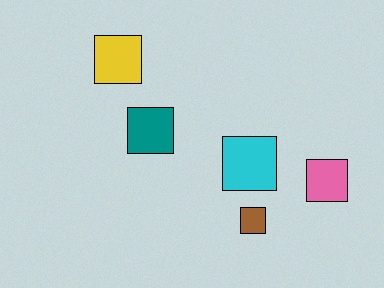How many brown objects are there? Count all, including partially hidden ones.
There is 1 brown object.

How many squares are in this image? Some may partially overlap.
There are 5 squares.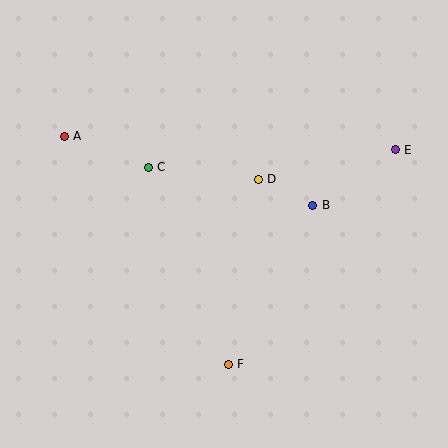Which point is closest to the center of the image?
Point D at (258, 179) is closest to the center.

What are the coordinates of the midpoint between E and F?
The midpoint between E and F is at (312, 257).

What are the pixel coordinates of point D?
Point D is at (258, 179).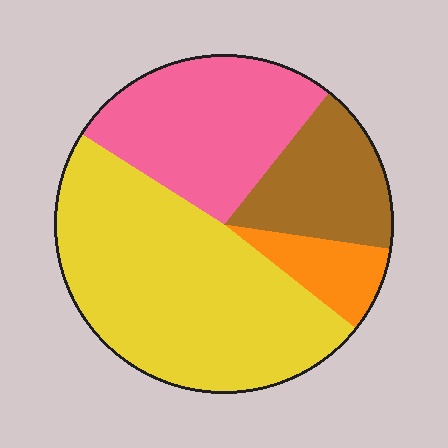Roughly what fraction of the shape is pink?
Pink takes up about one quarter (1/4) of the shape.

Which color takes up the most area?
Yellow, at roughly 50%.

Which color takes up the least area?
Orange, at roughly 10%.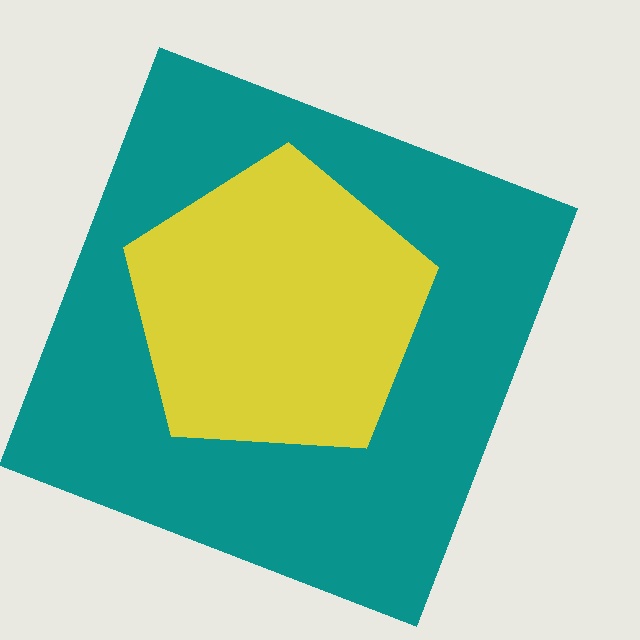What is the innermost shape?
The yellow pentagon.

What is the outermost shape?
The teal square.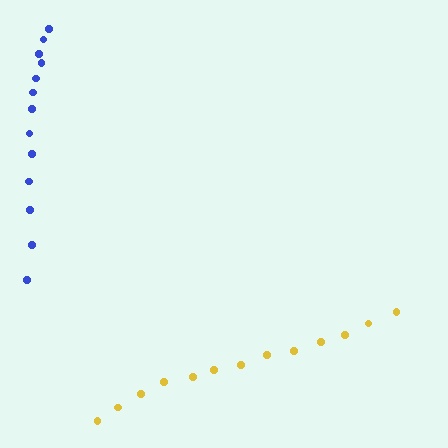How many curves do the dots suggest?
There are 2 distinct paths.